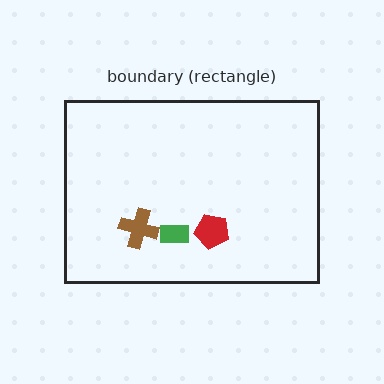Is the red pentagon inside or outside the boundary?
Inside.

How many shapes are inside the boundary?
3 inside, 0 outside.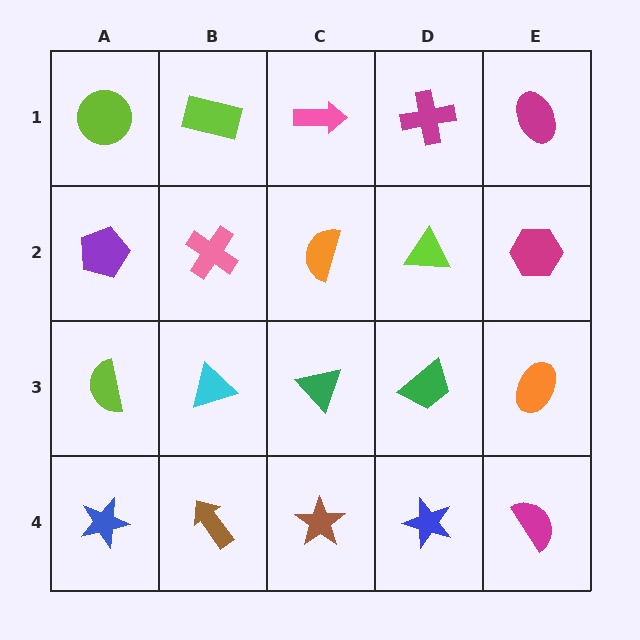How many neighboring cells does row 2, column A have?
3.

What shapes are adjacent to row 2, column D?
A magenta cross (row 1, column D), a green trapezoid (row 3, column D), an orange semicircle (row 2, column C), a magenta hexagon (row 2, column E).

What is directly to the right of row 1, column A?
A lime rectangle.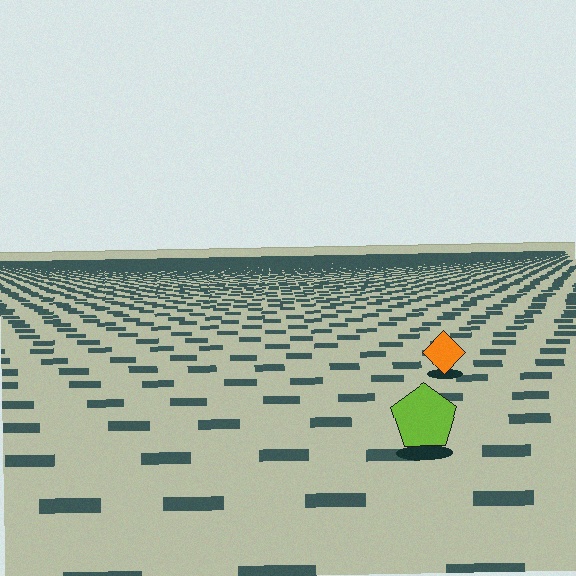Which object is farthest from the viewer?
The orange diamond is farthest from the viewer. It appears smaller and the ground texture around it is denser.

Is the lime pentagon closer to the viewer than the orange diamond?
Yes. The lime pentagon is closer — you can tell from the texture gradient: the ground texture is coarser near it.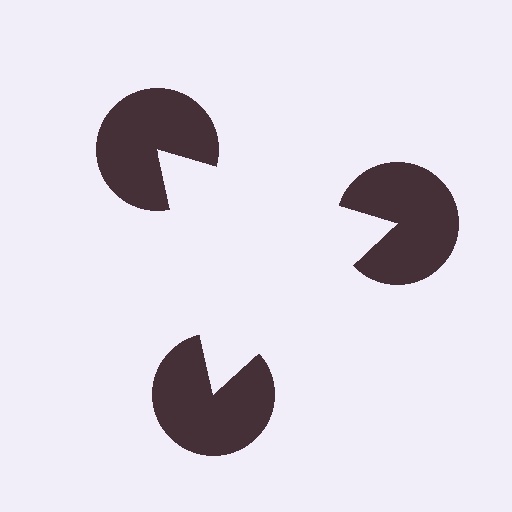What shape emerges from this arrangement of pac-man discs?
An illusory triangle — its edges are inferred from the aligned wedge cuts in the pac-man discs, not physically drawn.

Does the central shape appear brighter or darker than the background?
It typically appears slightly brighter than the background, even though no actual brightness change is drawn.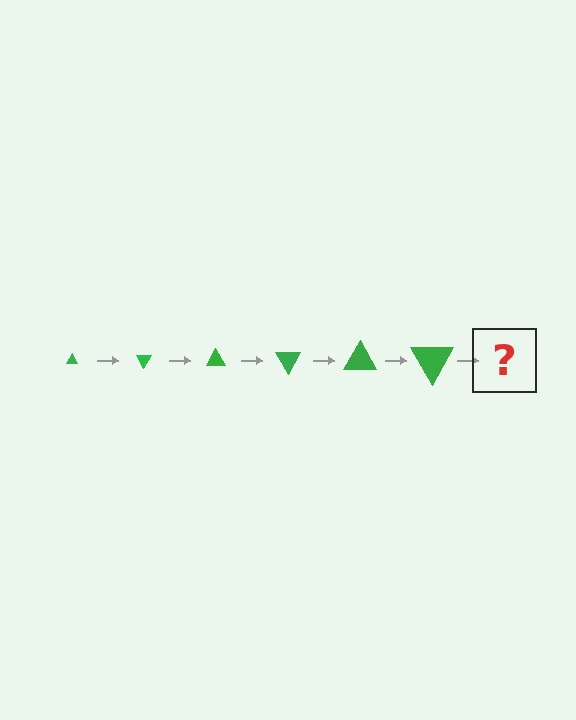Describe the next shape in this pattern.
It should be a triangle, larger than the previous one and rotated 360 degrees from the start.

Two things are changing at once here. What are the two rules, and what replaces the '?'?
The two rules are that the triangle grows larger each step and it rotates 60 degrees each step. The '?' should be a triangle, larger than the previous one and rotated 360 degrees from the start.